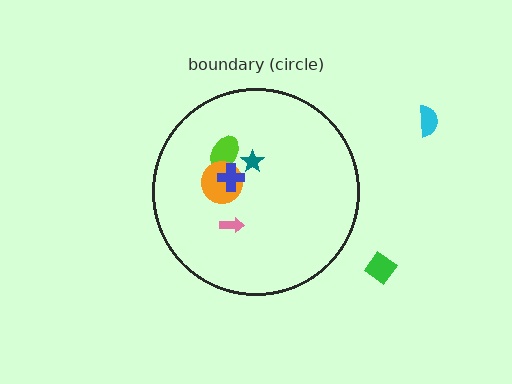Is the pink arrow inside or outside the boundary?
Inside.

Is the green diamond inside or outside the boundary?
Outside.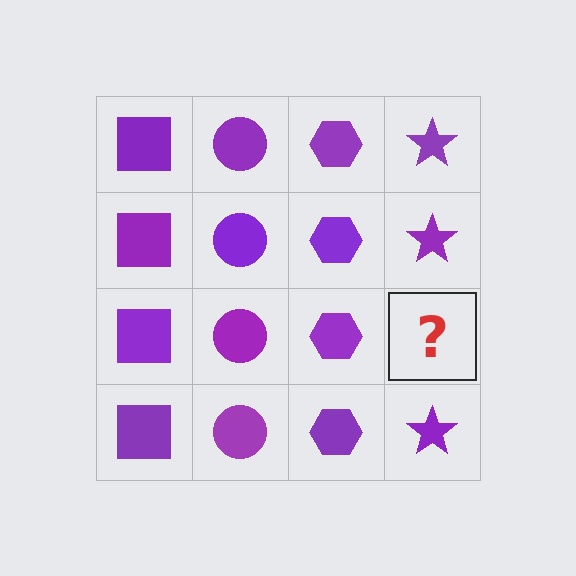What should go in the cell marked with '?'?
The missing cell should contain a purple star.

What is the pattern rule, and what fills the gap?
The rule is that each column has a consistent shape. The gap should be filled with a purple star.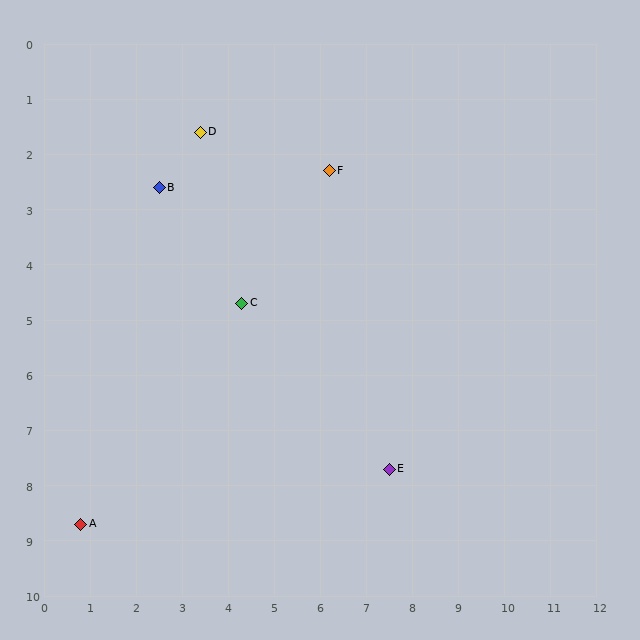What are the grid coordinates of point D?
Point D is at approximately (3.4, 1.6).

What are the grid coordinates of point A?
Point A is at approximately (0.8, 8.7).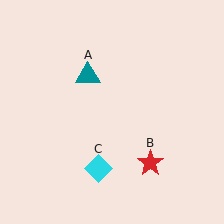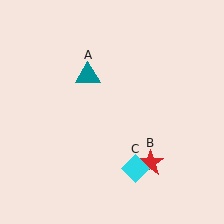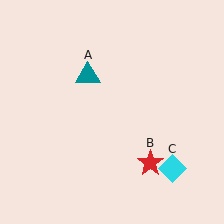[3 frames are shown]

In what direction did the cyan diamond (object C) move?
The cyan diamond (object C) moved right.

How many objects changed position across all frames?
1 object changed position: cyan diamond (object C).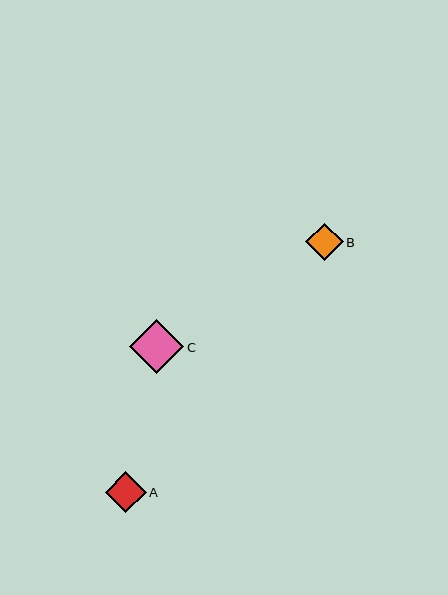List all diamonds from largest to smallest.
From largest to smallest: C, A, B.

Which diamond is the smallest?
Diamond B is the smallest with a size of approximately 38 pixels.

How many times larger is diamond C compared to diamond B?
Diamond C is approximately 1.4 times the size of diamond B.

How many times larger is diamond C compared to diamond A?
Diamond C is approximately 1.3 times the size of diamond A.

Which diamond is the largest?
Diamond C is the largest with a size of approximately 54 pixels.